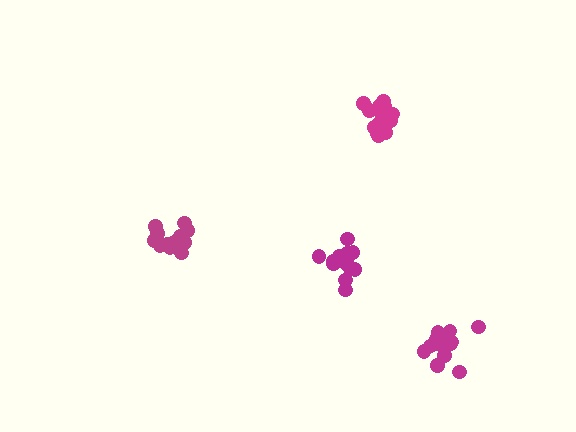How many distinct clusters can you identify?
There are 4 distinct clusters.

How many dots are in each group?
Group 1: 13 dots, Group 2: 15 dots, Group 3: 12 dots, Group 4: 16 dots (56 total).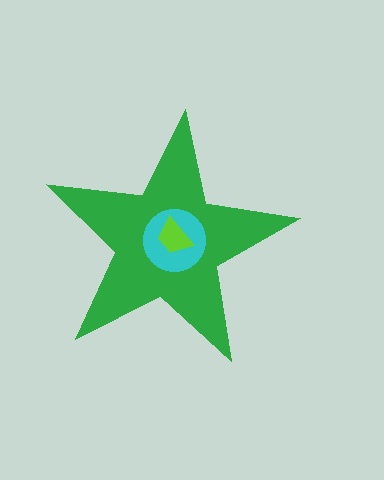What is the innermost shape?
The lime trapezoid.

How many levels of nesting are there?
3.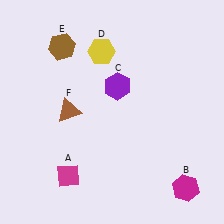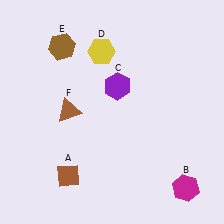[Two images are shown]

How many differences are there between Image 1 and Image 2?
There is 1 difference between the two images.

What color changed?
The diamond (A) changed from magenta in Image 1 to brown in Image 2.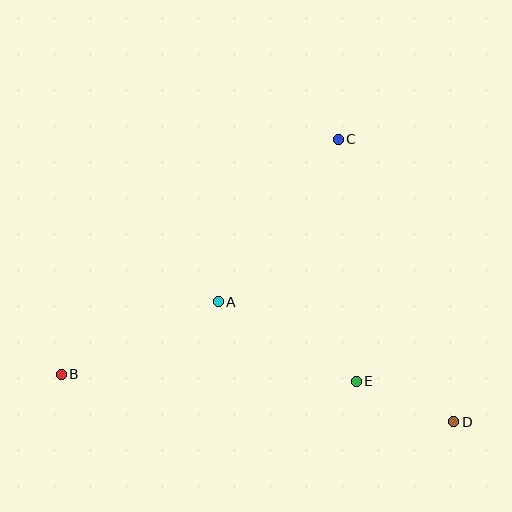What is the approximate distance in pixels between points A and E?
The distance between A and E is approximately 159 pixels.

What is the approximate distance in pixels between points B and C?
The distance between B and C is approximately 363 pixels.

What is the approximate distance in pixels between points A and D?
The distance between A and D is approximately 264 pixels.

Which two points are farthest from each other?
Points B and D are farthest from each other.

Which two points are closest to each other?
Points D and E are closest to each other.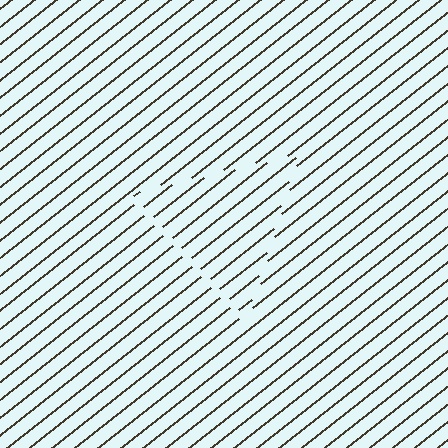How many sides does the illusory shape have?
3 sides — the line-ends trace a triangle.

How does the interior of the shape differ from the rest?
The interior of the shape contains the same grating, shifted by half a period — the contour is defined by the phase discontinuity where line-ends from the inner and outer gratings abut.